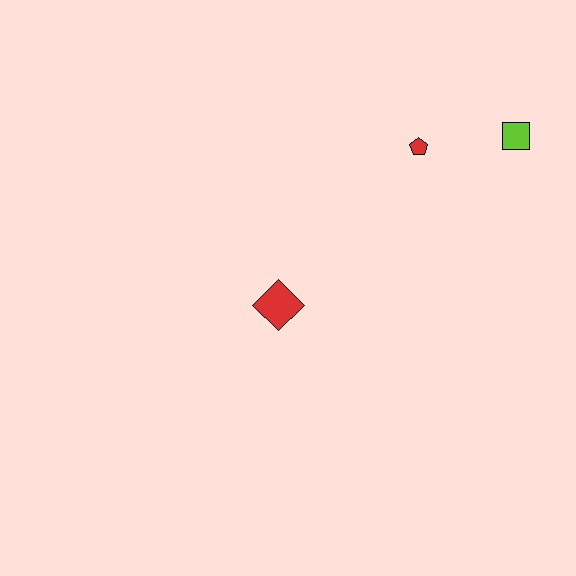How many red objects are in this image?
There are 2 red objects.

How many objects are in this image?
There are 3 objects.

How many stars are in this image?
There are no stars.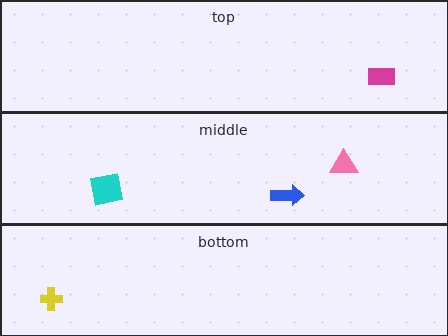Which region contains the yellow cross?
The bottom region.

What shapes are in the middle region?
The pink triangle, the cyan square, the blue arrow.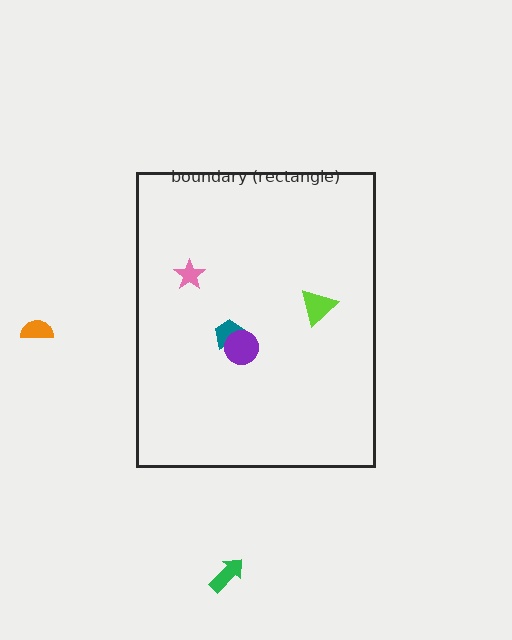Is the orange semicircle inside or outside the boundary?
Outside.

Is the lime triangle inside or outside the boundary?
Inside.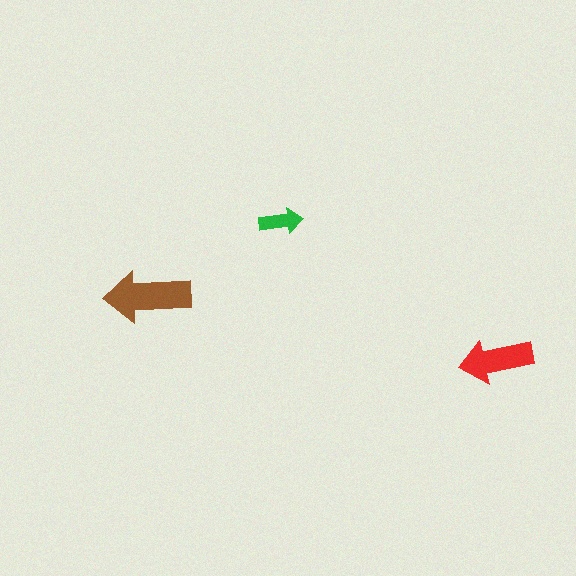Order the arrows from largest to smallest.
the brown one, the red one, the green one.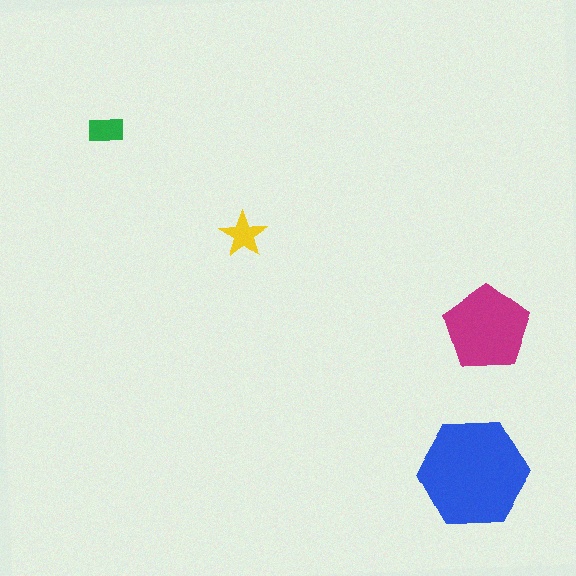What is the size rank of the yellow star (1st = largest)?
3rd.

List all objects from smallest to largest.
The green rectangle, the yellow star, the magenta pentagon, the blue hexagon.